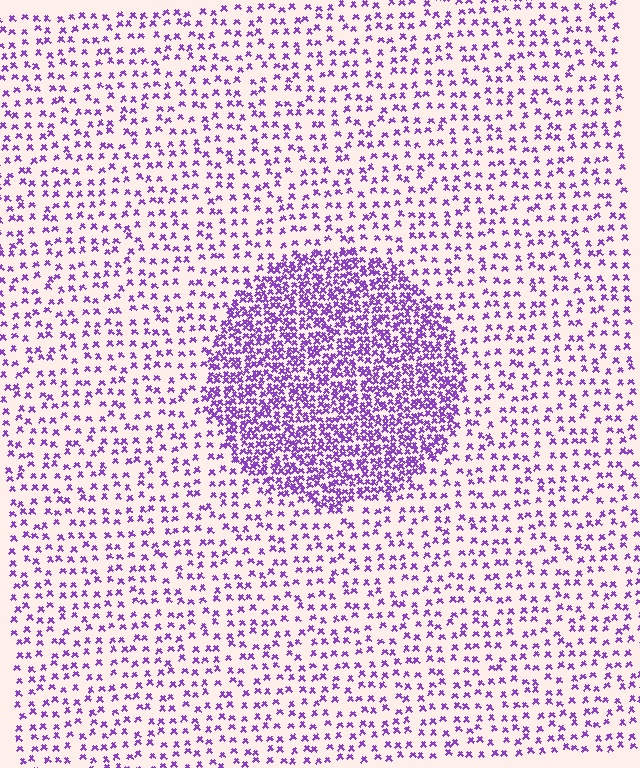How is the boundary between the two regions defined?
The boundary is defined by a change in element density (approximately 2.7x ratio). All elements are the same color, size, and shape.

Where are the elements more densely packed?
The elements are more densely packed inside the circle boundary.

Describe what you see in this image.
The image contains small purple elements arranged at two different densities. A circle-shaped region is visible where the elements are more densely packed than the surrounding area.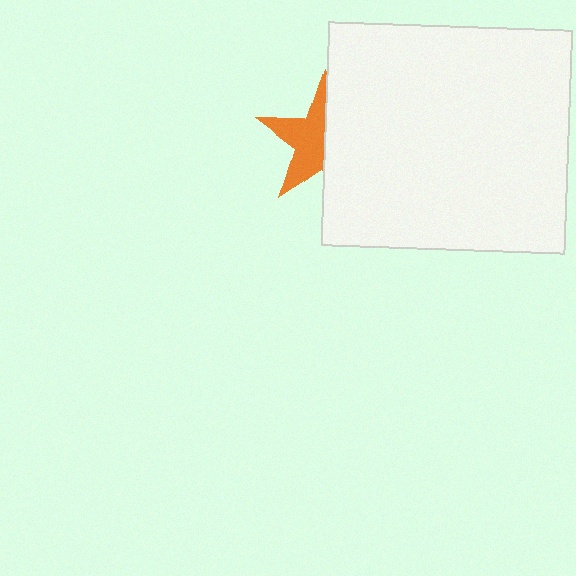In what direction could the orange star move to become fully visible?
The orange star could move left. That would shift it out from behind the white rectangle entirely.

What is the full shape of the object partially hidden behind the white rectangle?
The partially hidden object is an orange star.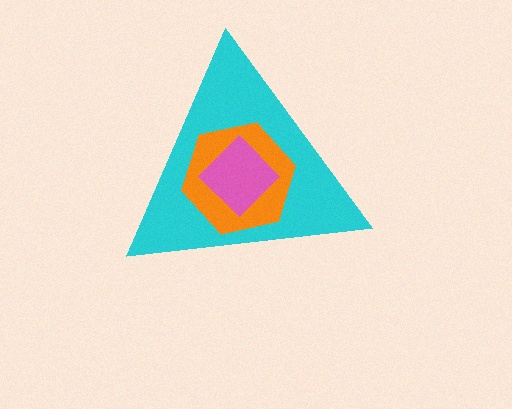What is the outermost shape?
The cyan triangle.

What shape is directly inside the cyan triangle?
The orange hexagon.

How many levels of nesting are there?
3.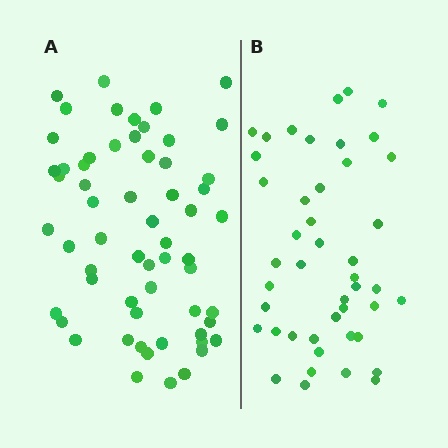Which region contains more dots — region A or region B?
Region A (the left region) has more dots.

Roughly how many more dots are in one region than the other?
Region A has approximately 15 more dots than region B.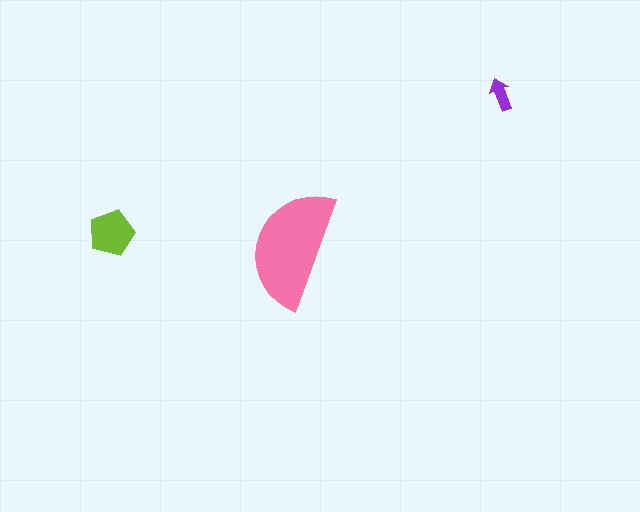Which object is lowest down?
The pink semicircle is bottommost.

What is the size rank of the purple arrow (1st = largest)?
3rd.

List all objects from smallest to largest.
The purple arrow, the lime pentagon, the pink semicircle.